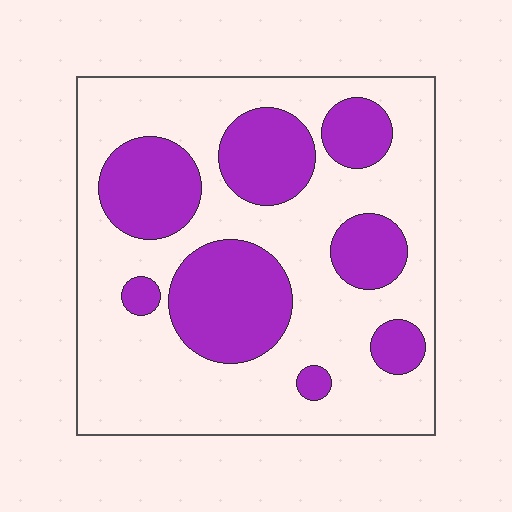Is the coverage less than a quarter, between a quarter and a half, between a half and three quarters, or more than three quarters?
Between a quarter and a half.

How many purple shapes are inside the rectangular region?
8.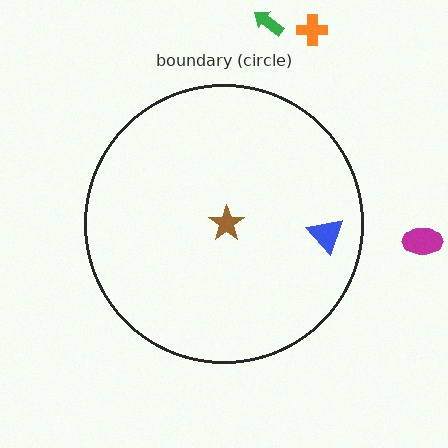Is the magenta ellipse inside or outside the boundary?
Outside.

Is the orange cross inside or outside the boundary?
Outside.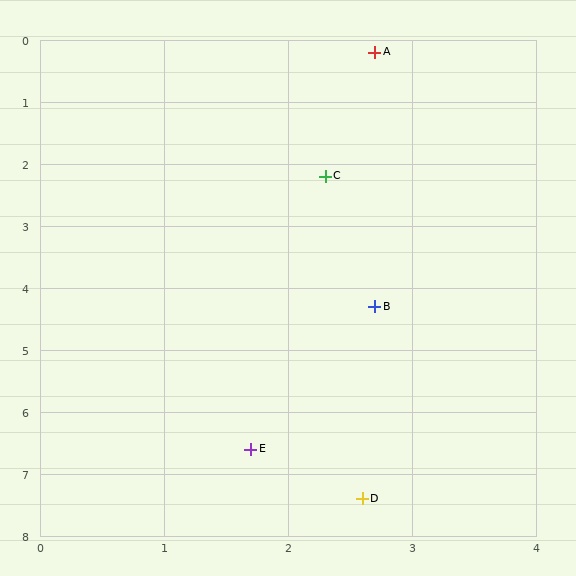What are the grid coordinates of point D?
Point D is at approximately (2.6, 7.4).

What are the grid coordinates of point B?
Point B is at approximately (2.7, 4.3).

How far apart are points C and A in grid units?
Points C and A are about 2.0 grid units apart.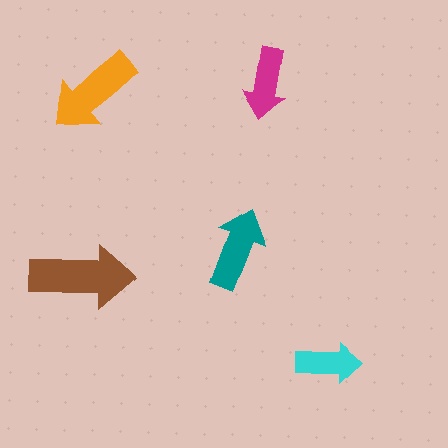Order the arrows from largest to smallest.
the brown one, the orange one, the teal one, the magenta one, the cyan one.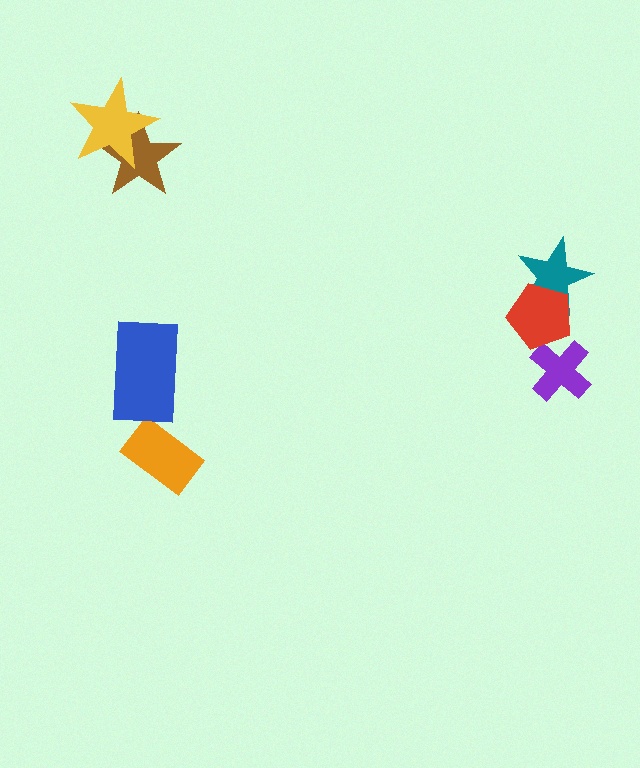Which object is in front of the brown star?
The yellow star is in front of the brown star.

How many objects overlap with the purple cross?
1 object overlaps with the purple cross.